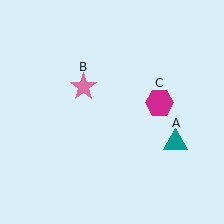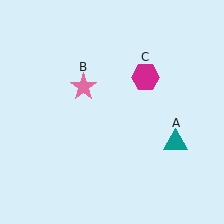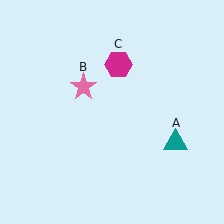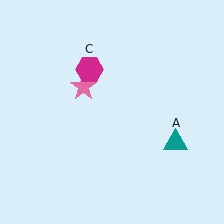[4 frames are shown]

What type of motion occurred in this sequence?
The magenta hexagon (object C) rotated counterclockwise around the center of the scene.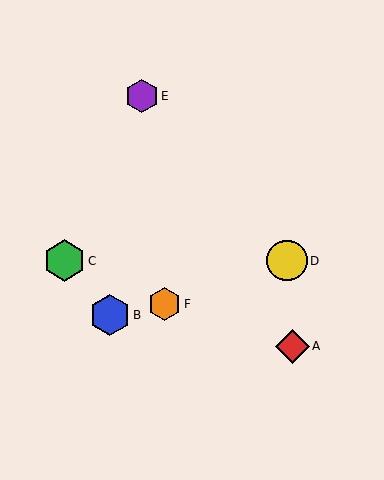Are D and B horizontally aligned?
No, D is at y≈261 and B is at y≈315.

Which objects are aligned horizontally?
Objects C, D are aligned horizontally.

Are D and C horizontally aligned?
Yes, both are at y≈261.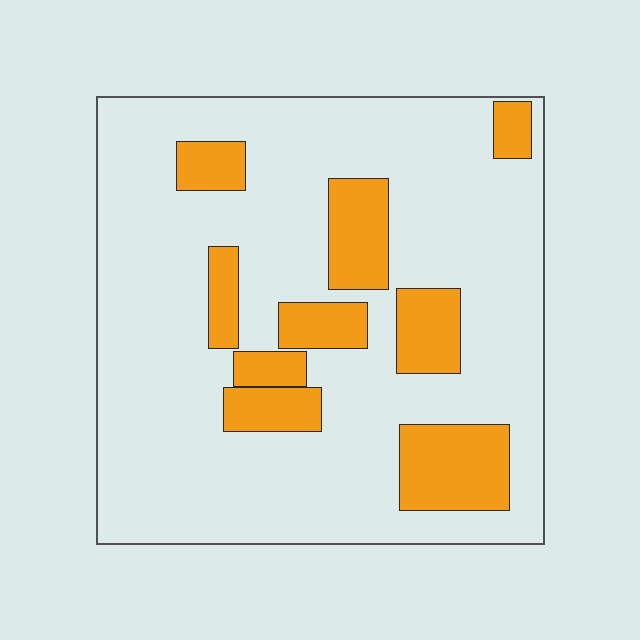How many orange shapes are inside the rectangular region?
9.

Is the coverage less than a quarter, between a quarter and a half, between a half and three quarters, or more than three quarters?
Less than a quarter.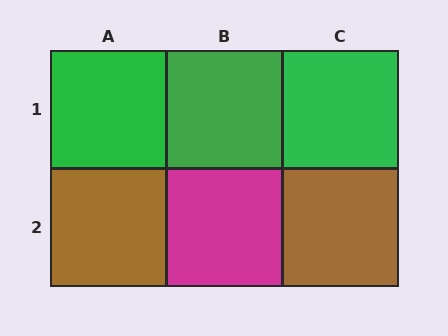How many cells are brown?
2 cells are brown.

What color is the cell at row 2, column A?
Brown.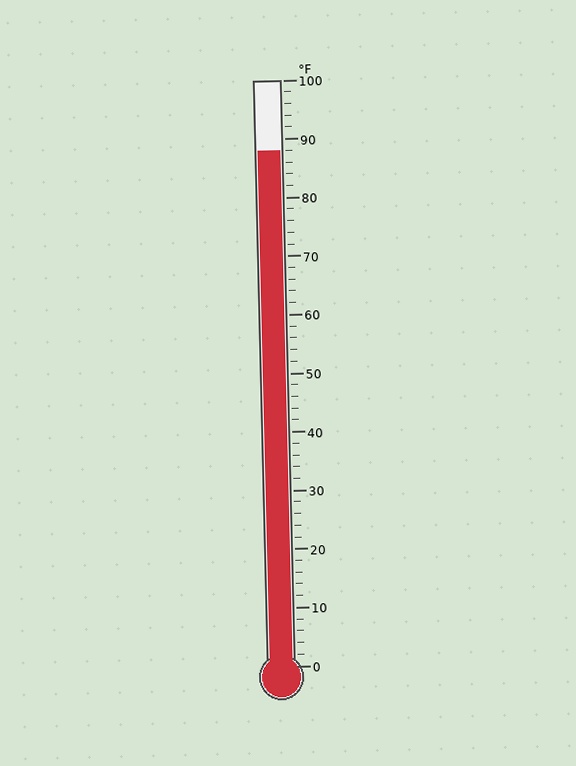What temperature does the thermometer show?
The thermometer shows approximately 88°F.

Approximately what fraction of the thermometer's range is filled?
The thermometer is filled to approximately 90% of its range.